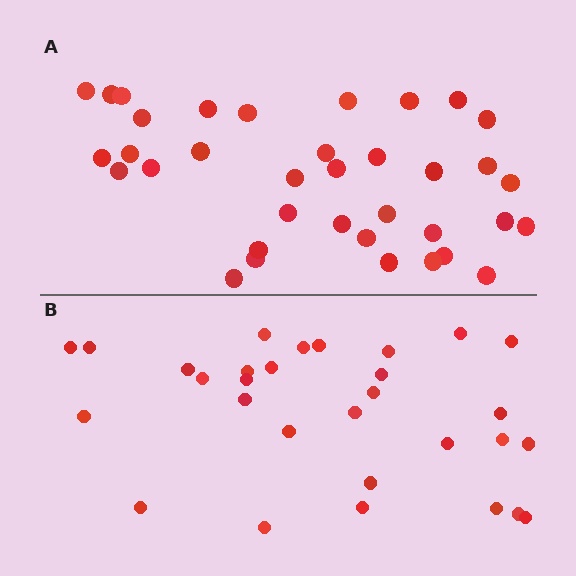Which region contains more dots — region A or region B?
Region A (the top region) has more dots.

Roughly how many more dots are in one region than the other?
Region A has about 6 more dots than region B.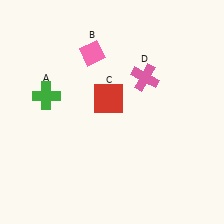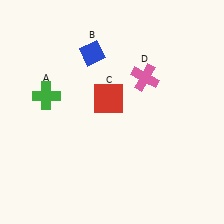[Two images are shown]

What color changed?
The diamond (B) changed from pink in Image 1 to blue in Image 2.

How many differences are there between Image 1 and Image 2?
There is 1 difference between the two images.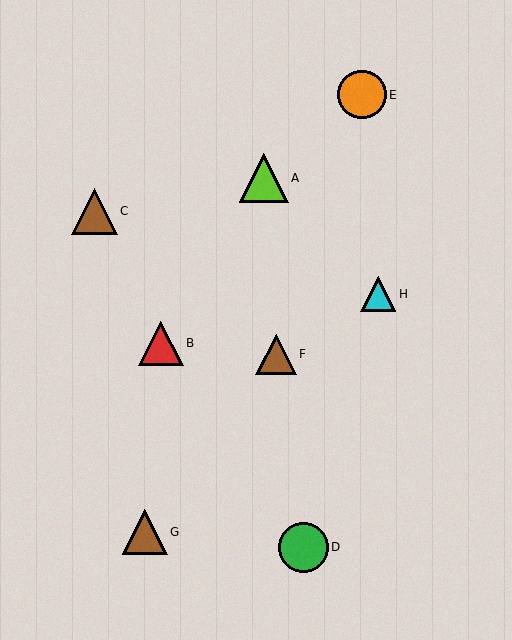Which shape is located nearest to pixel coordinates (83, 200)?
The brown triangle (labeled C) at (94, 212) is nearest to that location.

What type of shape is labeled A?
Shape A is a lime triangle.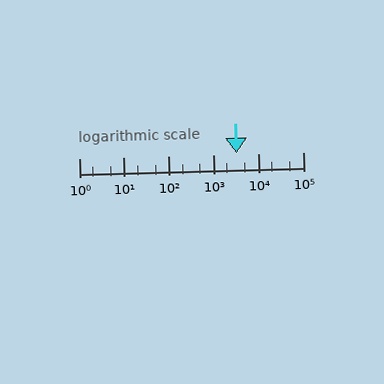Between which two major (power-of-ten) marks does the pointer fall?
The pointer is between 1000 and 10000.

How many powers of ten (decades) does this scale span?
The scale spans 5 decades, from 1 to 100000.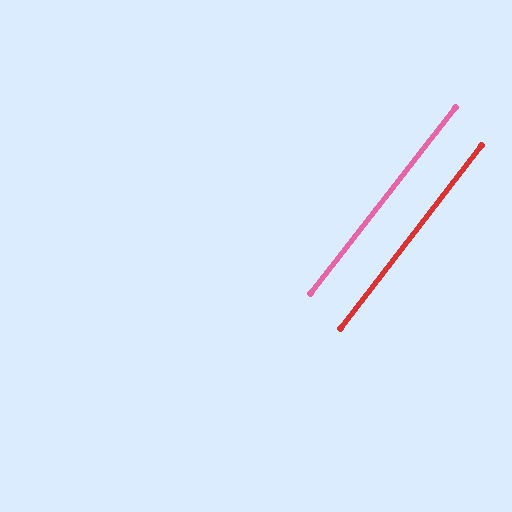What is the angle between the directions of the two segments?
Approximately 0 degrees.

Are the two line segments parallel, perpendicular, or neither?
Parallel — their directions differ by only 0.5°.